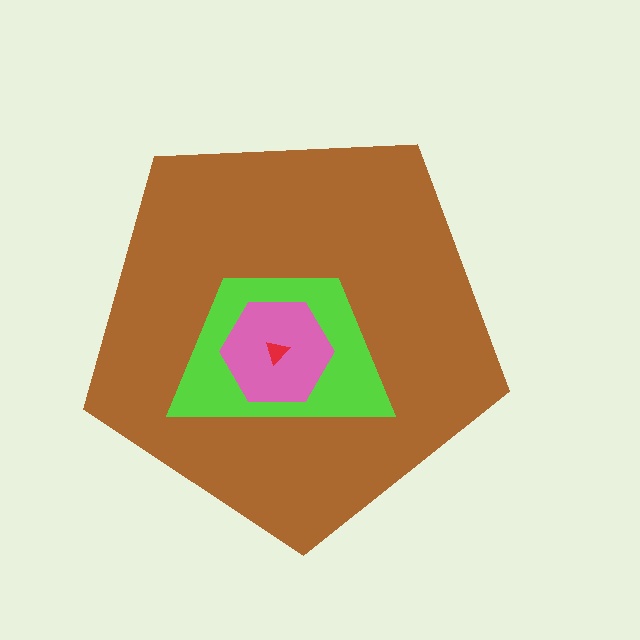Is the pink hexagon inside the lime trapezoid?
Yes.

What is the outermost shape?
The brown pentagon.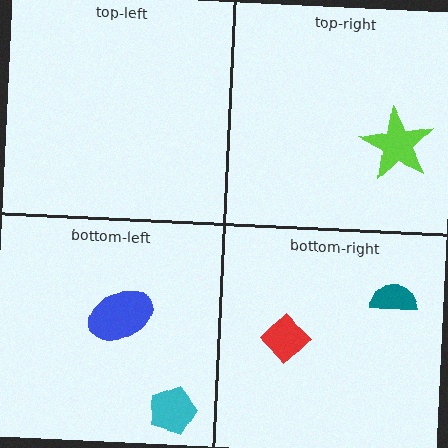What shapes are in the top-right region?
The lime star.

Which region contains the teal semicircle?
The bottom-right region.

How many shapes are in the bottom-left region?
2.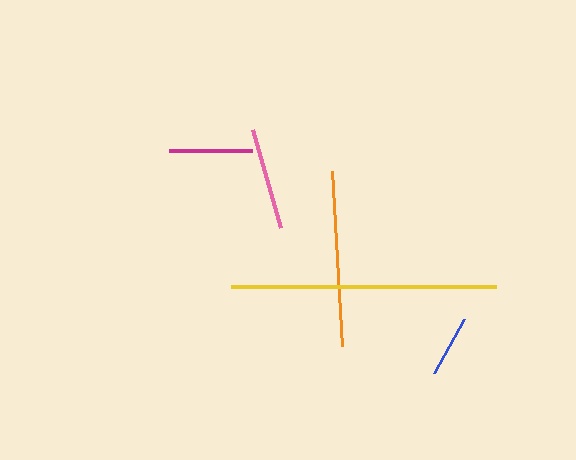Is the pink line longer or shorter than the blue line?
The pink line is longer than the blue line.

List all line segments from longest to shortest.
From longest to shortest: yellow, orange, pink, magenta, blue.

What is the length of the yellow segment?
The yellow segment is approximately 265 pixels long.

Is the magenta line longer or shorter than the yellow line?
The yellow line is longer than the magenta line.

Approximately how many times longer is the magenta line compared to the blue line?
The magenta line is approximately 1.4 times the length of the blue line.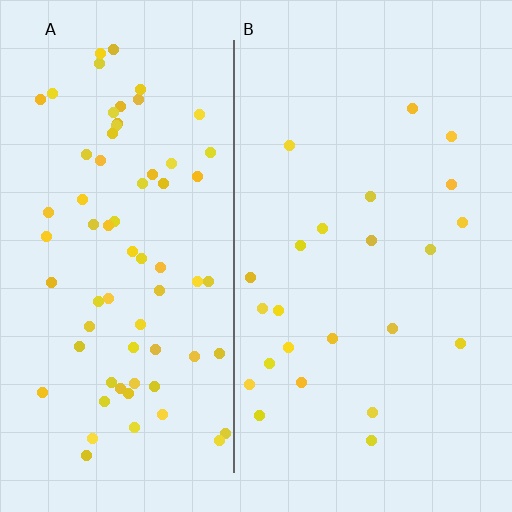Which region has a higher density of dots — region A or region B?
A (the left).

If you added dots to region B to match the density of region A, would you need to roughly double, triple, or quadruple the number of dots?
Approximately triple.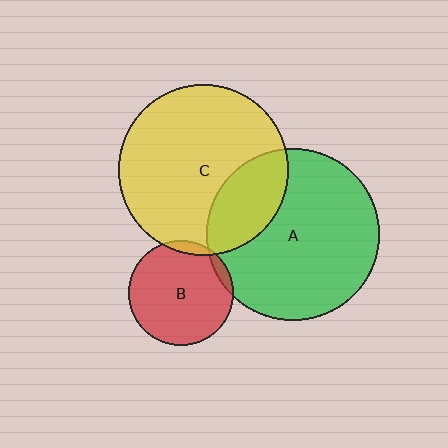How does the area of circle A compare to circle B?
Approximately 2.7 times.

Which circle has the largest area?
Circle A (green).